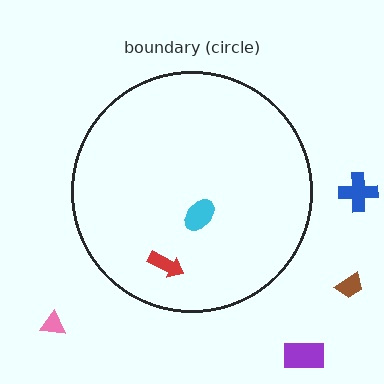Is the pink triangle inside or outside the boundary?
Outside.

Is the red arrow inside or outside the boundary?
Inside.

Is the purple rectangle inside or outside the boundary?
Outside.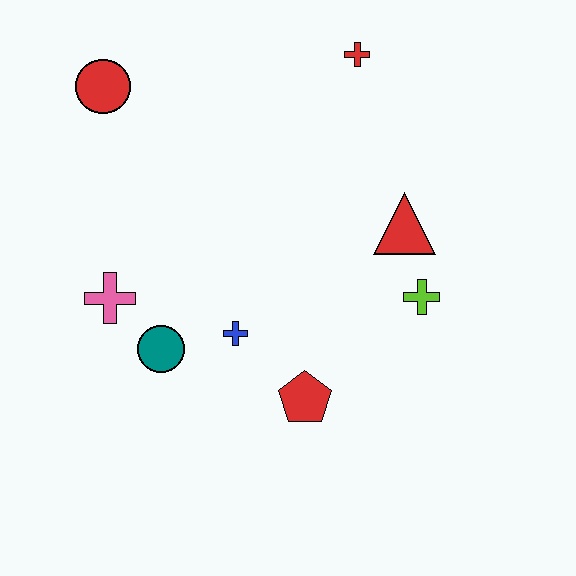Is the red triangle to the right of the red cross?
Yes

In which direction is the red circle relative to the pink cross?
The red circle is above the pink cross.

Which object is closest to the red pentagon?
The blue cross is closest to the red pentagon.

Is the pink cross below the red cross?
Yes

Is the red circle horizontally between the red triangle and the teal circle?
No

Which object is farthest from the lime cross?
The red circle is farthest from the lime cross.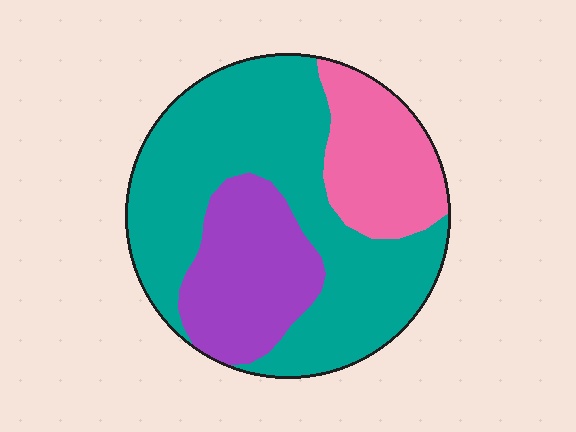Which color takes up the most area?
Teal, at roughly 55%.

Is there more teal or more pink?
Teal.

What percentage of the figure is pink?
Pink takes up about one fifth (1/5) of the figure.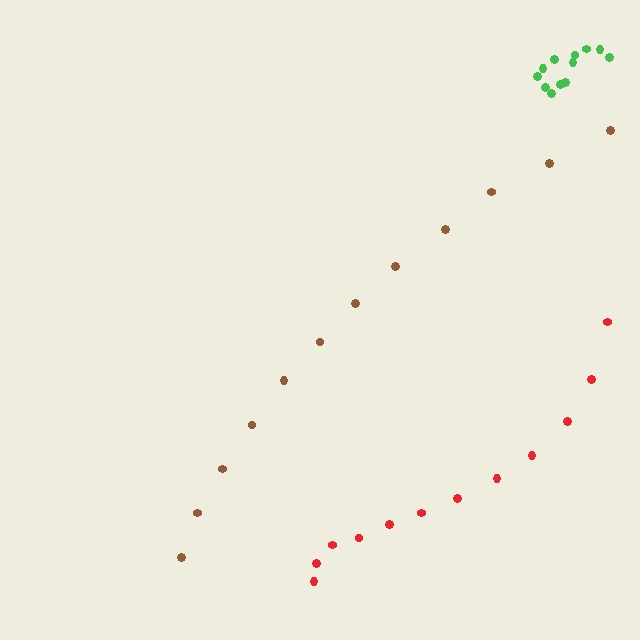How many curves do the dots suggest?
There are 3 distinct paths.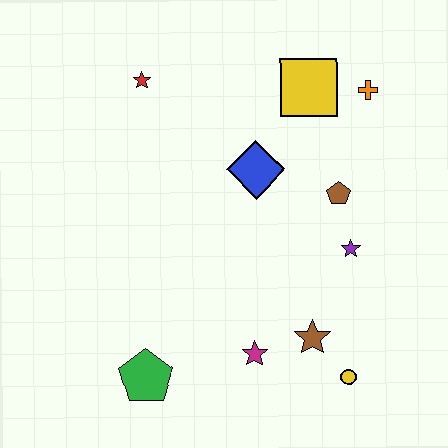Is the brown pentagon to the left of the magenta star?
No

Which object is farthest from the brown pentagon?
The green pentagon is farthest from the brown pentagon.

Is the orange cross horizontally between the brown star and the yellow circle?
No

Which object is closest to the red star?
The blue diamond is closest to the red star.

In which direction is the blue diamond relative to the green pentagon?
The blue diamond is above the green pentagon.